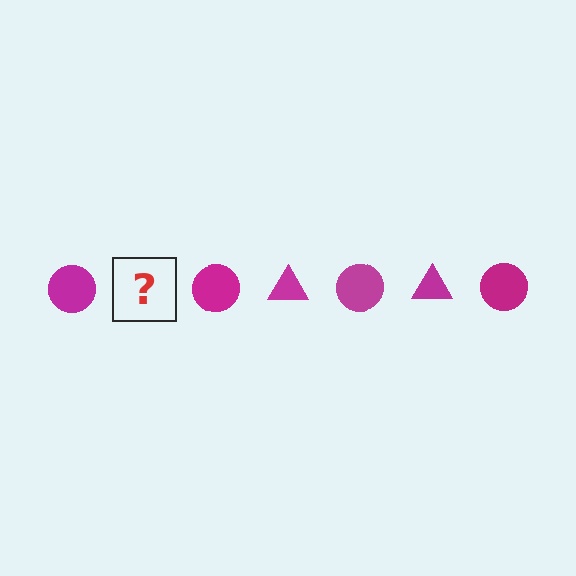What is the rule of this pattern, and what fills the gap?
The rule is that the pattern cycles through circle, triangle shapes in magenta. The gap should be filled with a magenta triangle.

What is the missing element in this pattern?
The missing element is a magenta triangle.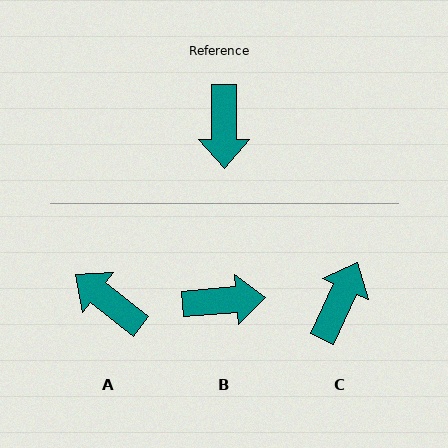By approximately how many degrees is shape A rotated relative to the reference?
Approximately 129 degrees clockwise.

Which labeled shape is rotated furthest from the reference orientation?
C, about 155 degrees away.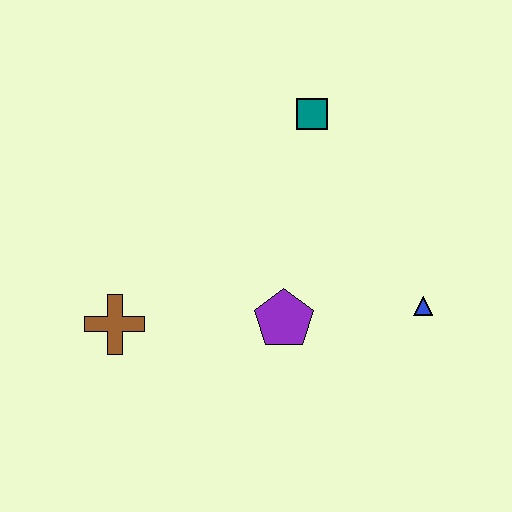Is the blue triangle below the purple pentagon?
No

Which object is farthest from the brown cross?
The blue triangle is farthest from the brown cross.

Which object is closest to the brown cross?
The purple pentagon is closest to the brown cross.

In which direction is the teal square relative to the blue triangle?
The teal square is above the blue triangle.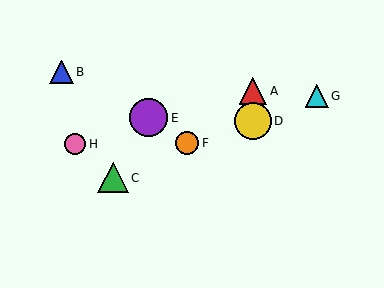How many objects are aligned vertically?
2 objects (A, D) are aligned vertically.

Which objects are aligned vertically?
Objects A, D are aligned vertically.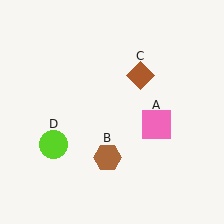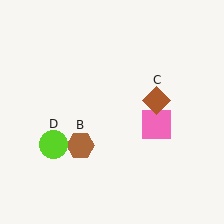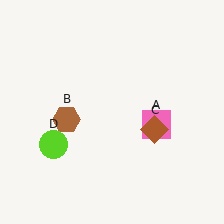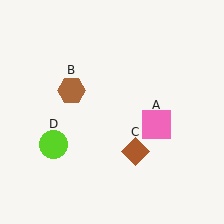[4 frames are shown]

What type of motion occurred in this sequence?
The brown hexagon (object B), brown diamond (object C) rotated clockwise around the center of the scene.